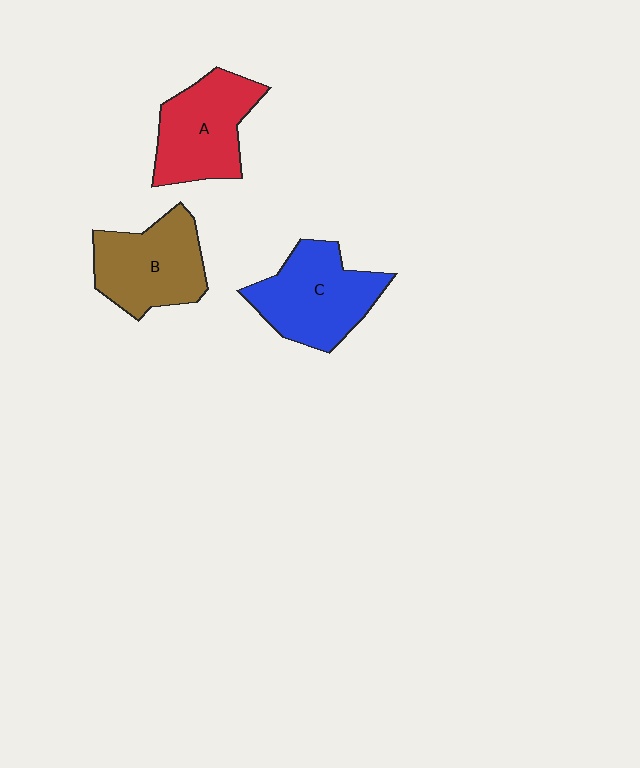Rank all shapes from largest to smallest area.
From largest to smallest: C (blue), A (red), B (brown).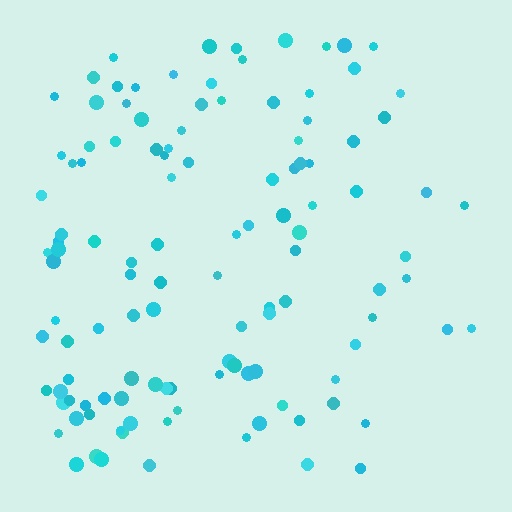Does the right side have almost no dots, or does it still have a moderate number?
Still a moderate number, just noticeably fewer than the left.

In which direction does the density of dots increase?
From right to left, with the left side densest.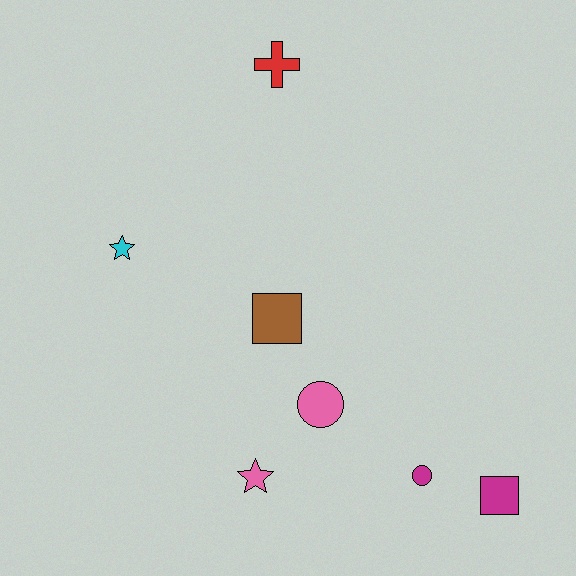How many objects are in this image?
There are 7 objects.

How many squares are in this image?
There are 2 squares.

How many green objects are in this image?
There are no green objects.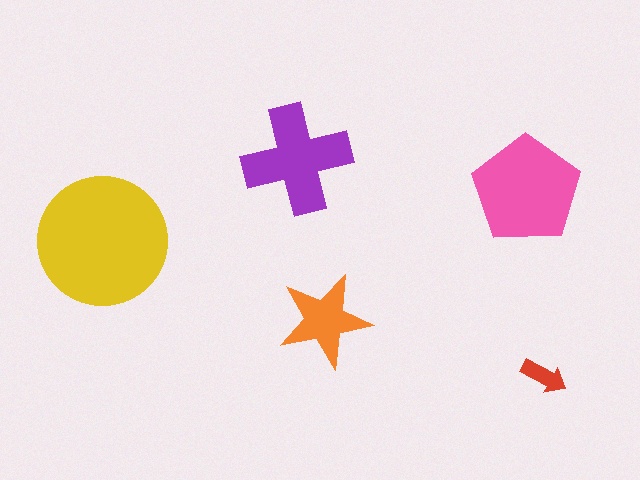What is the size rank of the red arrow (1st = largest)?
5th.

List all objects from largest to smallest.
The yellow circle, the pink pentagon, the purple cross, the orange star, the red arrow.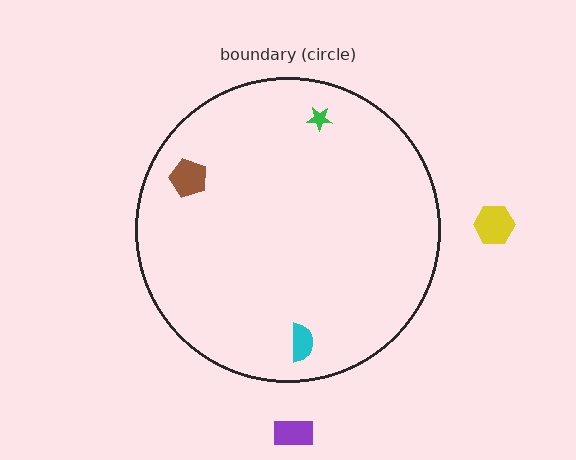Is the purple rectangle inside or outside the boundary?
Outside.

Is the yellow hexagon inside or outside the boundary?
Outside.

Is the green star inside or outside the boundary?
Inside.